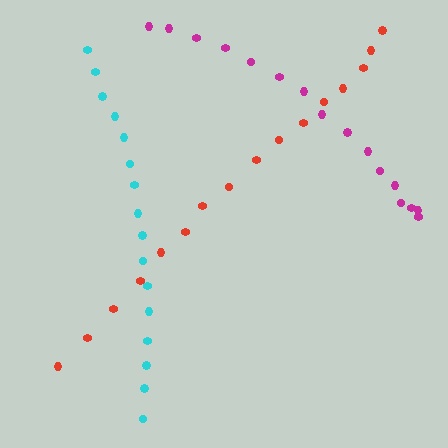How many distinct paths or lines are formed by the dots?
There are 3 distinct paths.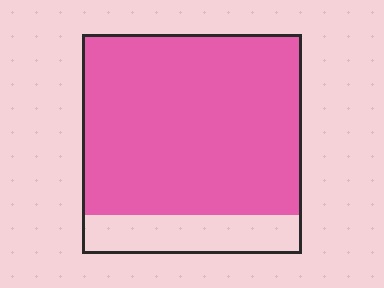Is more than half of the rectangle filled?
Yes.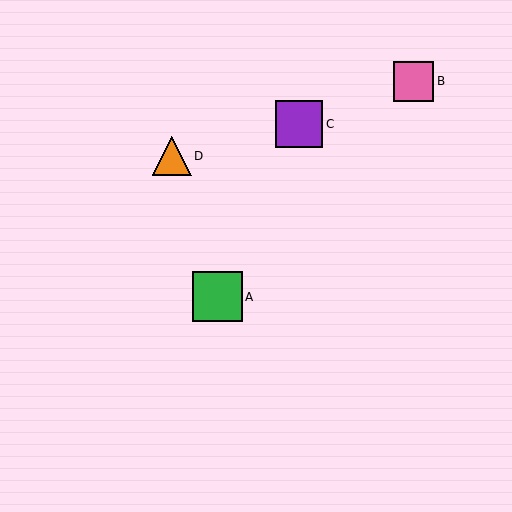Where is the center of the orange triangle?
The center of the orange triangle is at (172, 156).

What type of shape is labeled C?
Shape C is a purple square.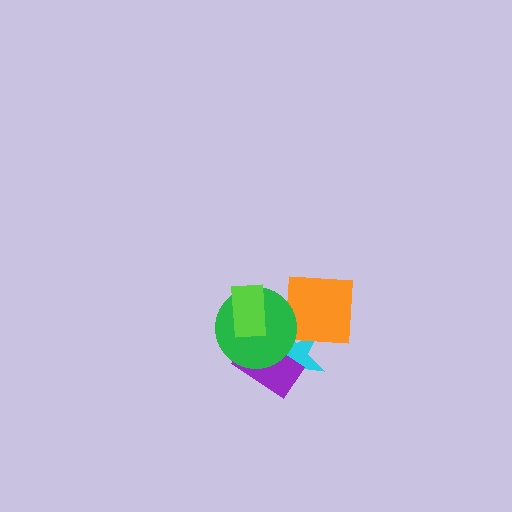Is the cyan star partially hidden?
Yes, it is partially covered by another shape.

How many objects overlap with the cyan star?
3 objects overlap with the cyan star.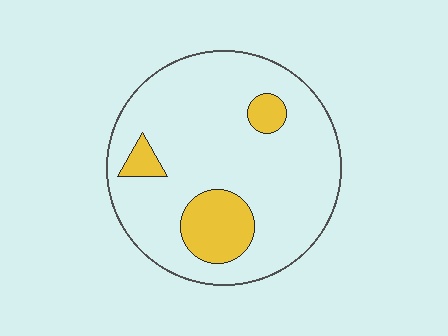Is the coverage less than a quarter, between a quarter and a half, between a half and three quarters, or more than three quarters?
Less than a quarter.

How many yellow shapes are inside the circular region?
3.